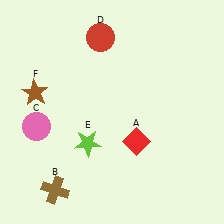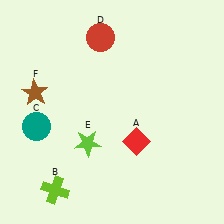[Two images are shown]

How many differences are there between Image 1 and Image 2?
There are 2 differences between the two images.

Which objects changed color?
B changed from brown to lime. C changed from pink to teal.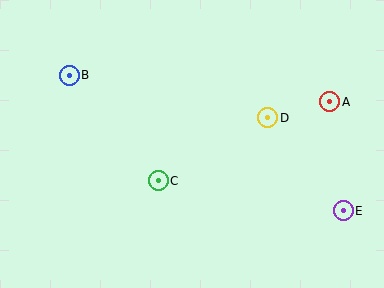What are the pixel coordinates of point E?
Point E is at (343, 211).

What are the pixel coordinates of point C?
Point C is at (158, 181).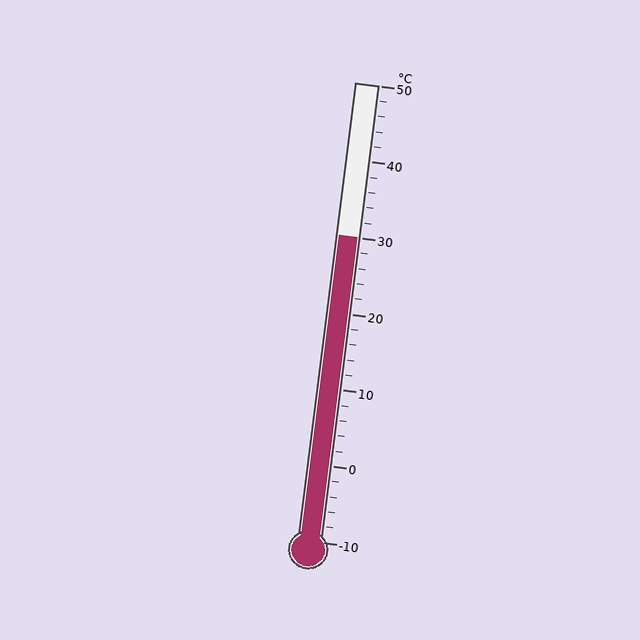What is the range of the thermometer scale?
The thermometer scale ranges from -10°C to 50°C.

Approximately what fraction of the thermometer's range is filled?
The thermometer is filled to approximately 65% of its range.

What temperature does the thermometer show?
The thermometer shows approximately 30°C.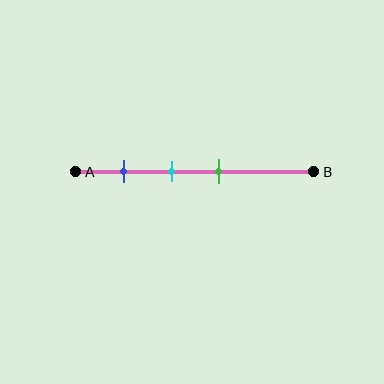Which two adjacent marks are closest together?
The cyan and green marks are the closest adjacent pair.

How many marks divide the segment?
There are 3 marks dividing the segment.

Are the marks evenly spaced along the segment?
Yes, the marks are approximately evenly spaced.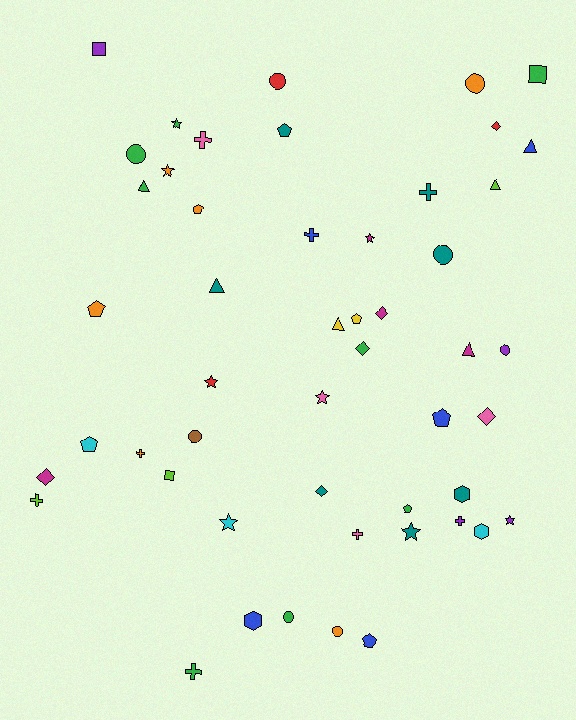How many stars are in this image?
There are 8 stars.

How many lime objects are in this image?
There are 3 lime objects.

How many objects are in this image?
There are 50 objects.